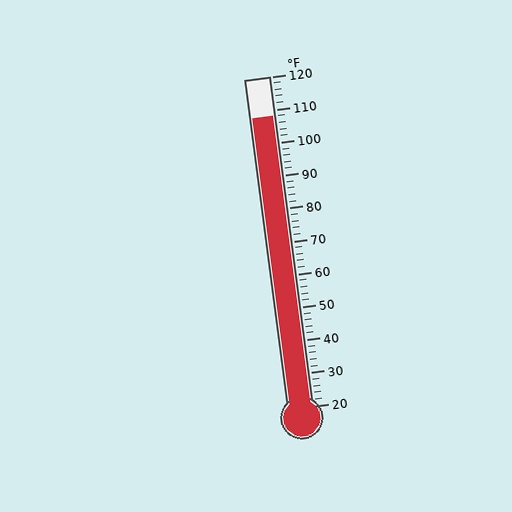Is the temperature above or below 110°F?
The temperature is below 110°F.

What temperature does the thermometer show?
The thermometer shows approximately 108°F.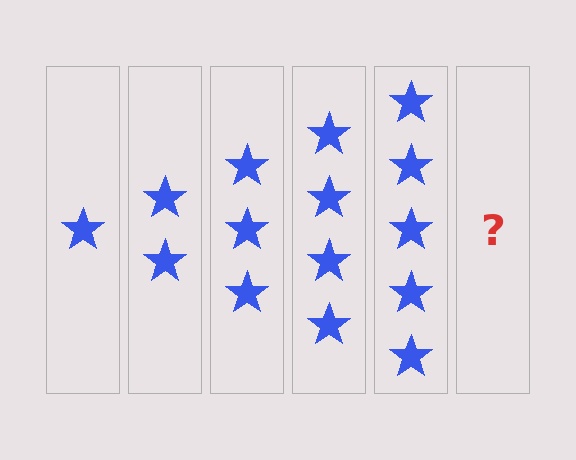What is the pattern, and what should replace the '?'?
The pattern is that each step adds one more star. The '?' should be 6 stars.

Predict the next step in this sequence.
The next step is 6 stars.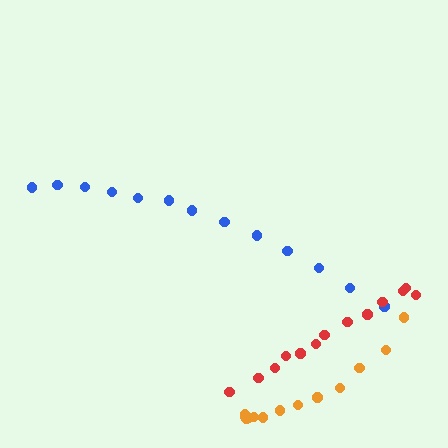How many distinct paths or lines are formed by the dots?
There are 3 distinct paths.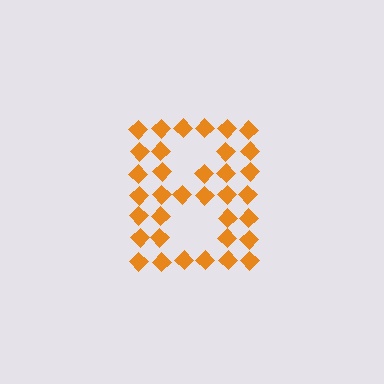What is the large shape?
The large shape is the letter B.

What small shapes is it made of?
It is made of small diamonds.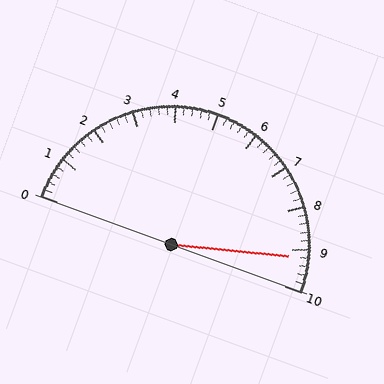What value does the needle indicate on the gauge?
The needle indicates approximately 9.2.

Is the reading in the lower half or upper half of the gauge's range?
The reading is in the upper half of the range (0 to 10).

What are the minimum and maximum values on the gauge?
The gauge ranges from 0 to 10.